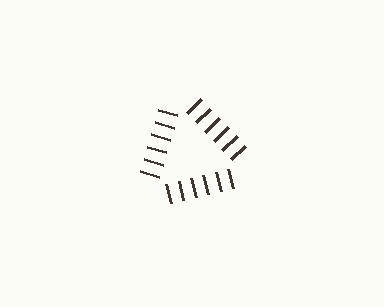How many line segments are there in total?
18 — 6 along each of the 3 edges.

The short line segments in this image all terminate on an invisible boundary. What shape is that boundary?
An illusory triangle — the line segments terminate on its edges but no continuous stroke is drawn.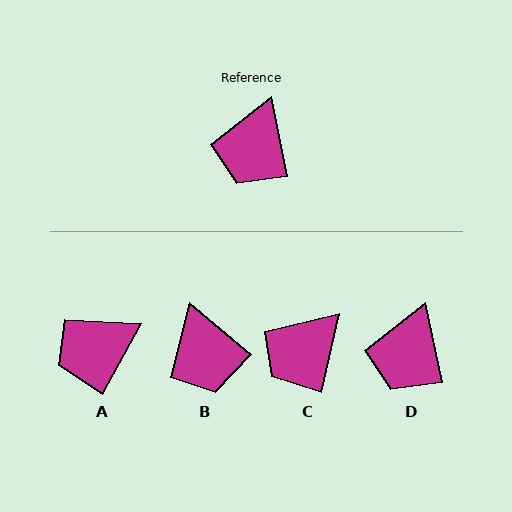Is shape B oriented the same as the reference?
No, it is off by about 38 degrees.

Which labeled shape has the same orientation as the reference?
D.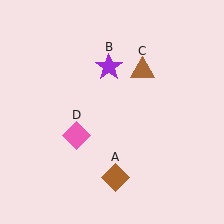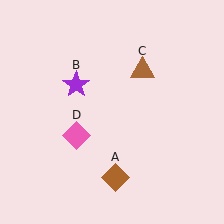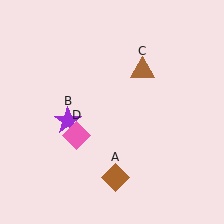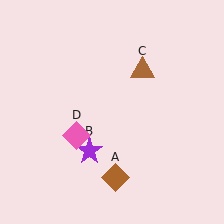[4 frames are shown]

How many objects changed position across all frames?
1 object changed position: purple star (object B).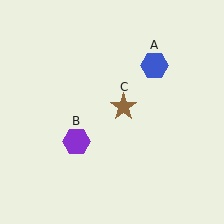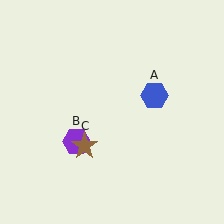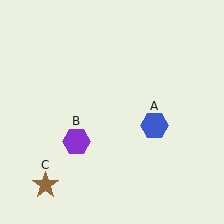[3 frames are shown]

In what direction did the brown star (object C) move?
The brown star (object C) moved down and to the left.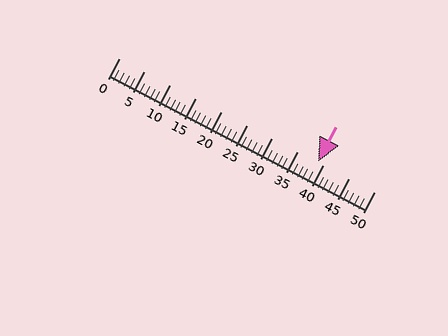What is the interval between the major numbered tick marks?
The major tick marks are spaced 5 units apart.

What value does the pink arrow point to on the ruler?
The pink arrow points to approximately 39.